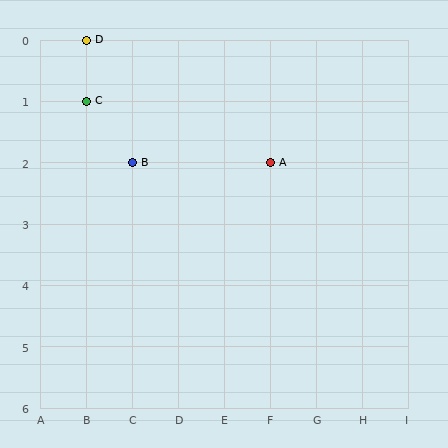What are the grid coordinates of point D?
Point D is at grid coordinates (B, 0).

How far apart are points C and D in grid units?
Points C and D are 1 row apart.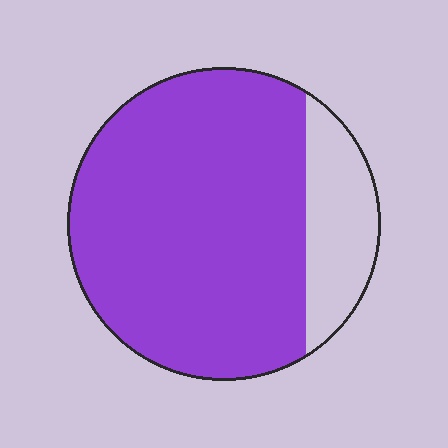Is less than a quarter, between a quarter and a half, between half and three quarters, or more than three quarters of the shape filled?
More than three quarters.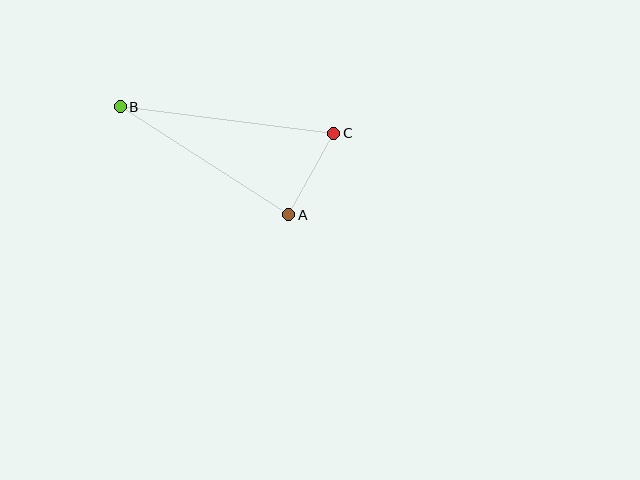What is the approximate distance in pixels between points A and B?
The distance between A and B is approximately 200 pixels.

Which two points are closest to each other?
Points A and C are closest to each other.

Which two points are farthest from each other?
Points B and C are farthest from each other.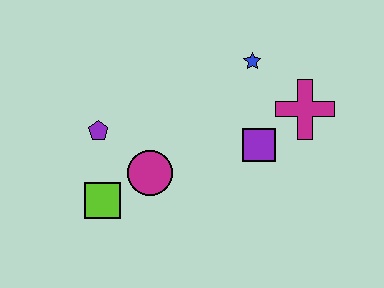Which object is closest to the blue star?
The magenta cross is closest to the blue star.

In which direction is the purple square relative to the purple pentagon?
The purple square is to the right of the purple pentagon.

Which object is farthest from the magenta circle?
The magenta cross is farthest from the magenta circle.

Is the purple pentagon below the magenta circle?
No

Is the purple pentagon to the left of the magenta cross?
Yes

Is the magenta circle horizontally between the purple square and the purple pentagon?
Yes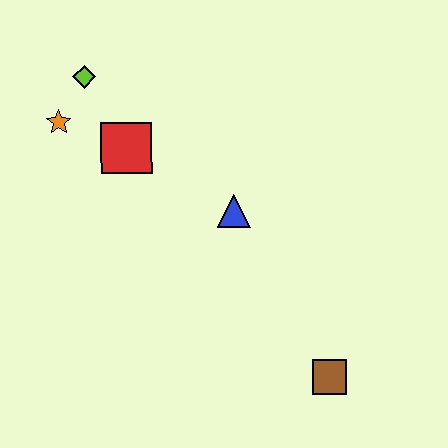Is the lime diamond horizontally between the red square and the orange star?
Yes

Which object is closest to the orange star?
The lime diamond is closest to the orange star.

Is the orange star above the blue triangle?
Yes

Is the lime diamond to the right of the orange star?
Yes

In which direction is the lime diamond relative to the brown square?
The lime diamond is above the brown square.